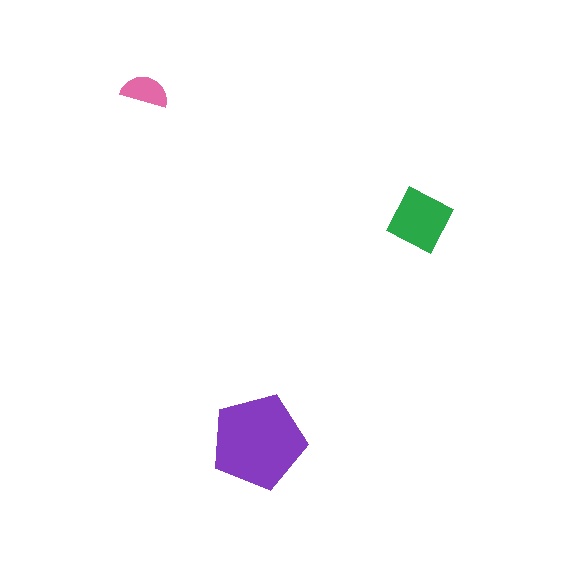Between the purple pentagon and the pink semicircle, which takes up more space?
The purple pentagon.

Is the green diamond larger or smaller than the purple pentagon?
Smaller.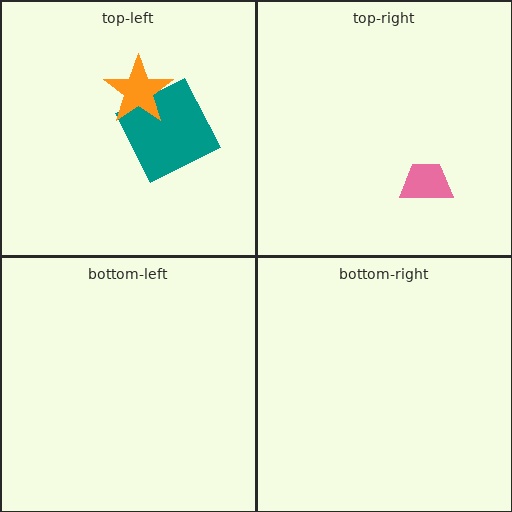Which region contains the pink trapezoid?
The top-right region.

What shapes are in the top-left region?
The teal square, the orange star.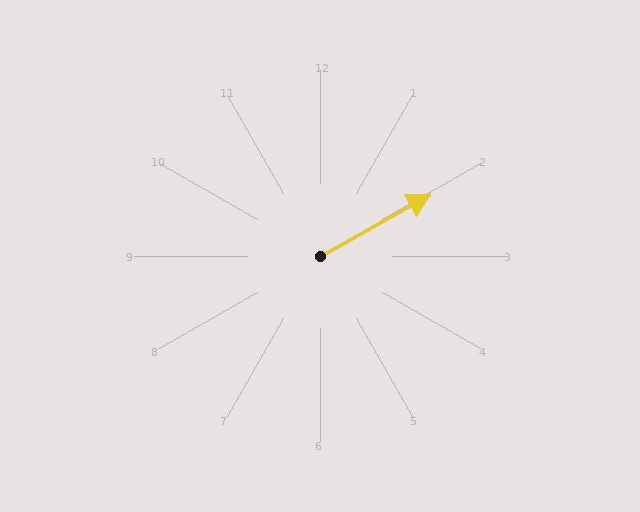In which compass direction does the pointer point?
Northeast.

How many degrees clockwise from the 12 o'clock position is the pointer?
Approximately 61 degrees.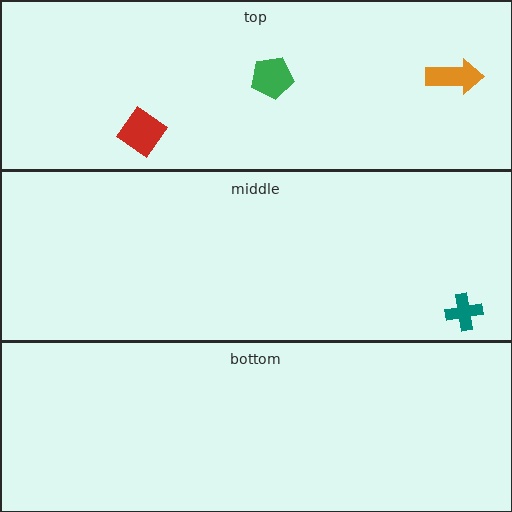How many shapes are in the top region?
3.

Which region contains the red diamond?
The top region.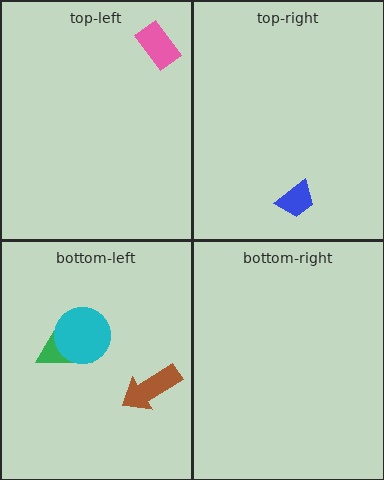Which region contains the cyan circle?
The bottom-left region.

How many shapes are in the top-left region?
1.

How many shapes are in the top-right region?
1.